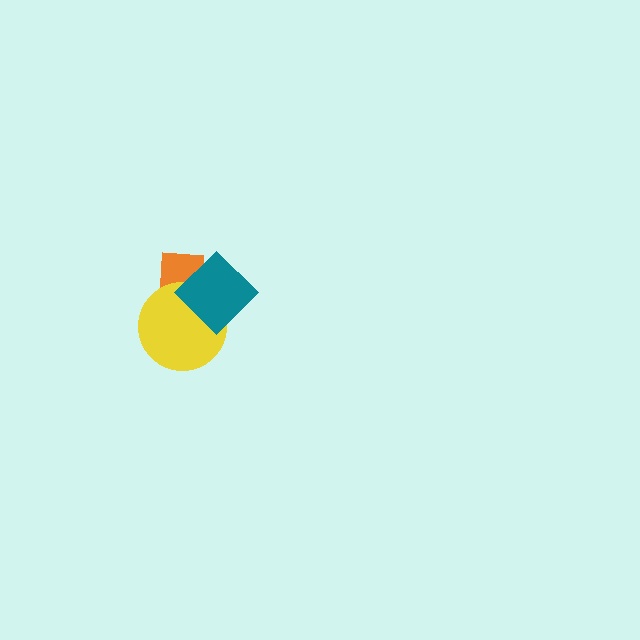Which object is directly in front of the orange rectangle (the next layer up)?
The yellow circle is directly in front of the orange rectangle.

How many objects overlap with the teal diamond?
2 objects overlap with the teal diamond.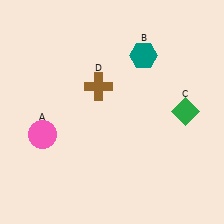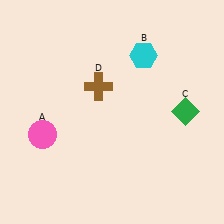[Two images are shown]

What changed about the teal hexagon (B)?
In Image 1, B is teal. In Image 2, it changed to cyan.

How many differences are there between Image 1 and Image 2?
There is 1 difference between the two images.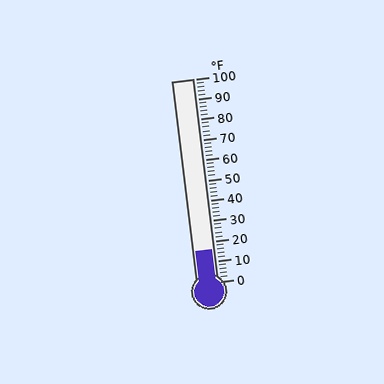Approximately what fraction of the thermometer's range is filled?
The thermometer is filled to approximately 15% of its range.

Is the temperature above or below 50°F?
The temperature is below 50°F.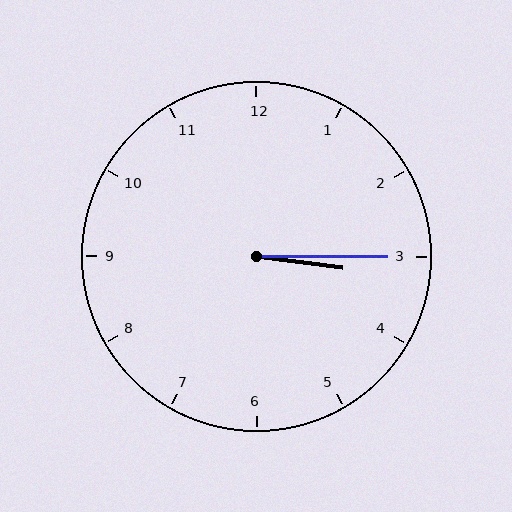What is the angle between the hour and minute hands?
Approximately 8 degrees.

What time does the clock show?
3:15.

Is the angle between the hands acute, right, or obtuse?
It is acute.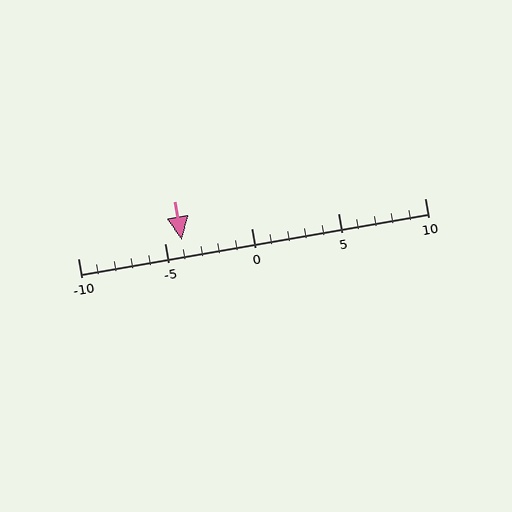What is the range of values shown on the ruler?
The ruler shows values from -10 to 10.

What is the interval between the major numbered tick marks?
The major tick marks are spaced 5 units apart.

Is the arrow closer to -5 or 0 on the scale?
The arrow is closer to -5.